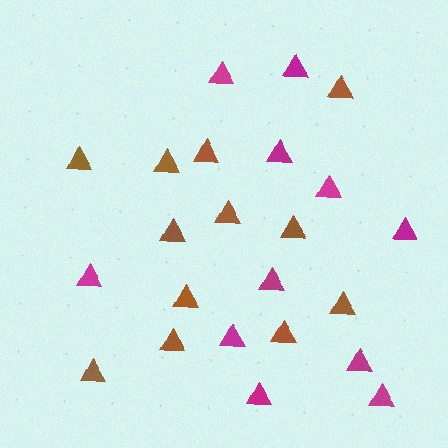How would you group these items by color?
There are 2 groups: one group of brown triangles (12) and one group of magenta triangles (11).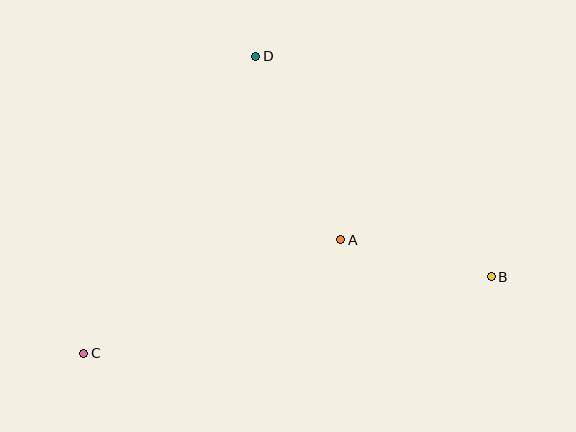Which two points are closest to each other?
Points A and B are closest to each other.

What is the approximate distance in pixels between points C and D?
The distance between C and D is approximately 343 pixels.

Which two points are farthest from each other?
Points B and C are farthest from each other.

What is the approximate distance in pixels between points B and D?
The distance between B and D is approximately 323 pixels.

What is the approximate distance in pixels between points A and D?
The distance between A and D is approximately 202 pixels.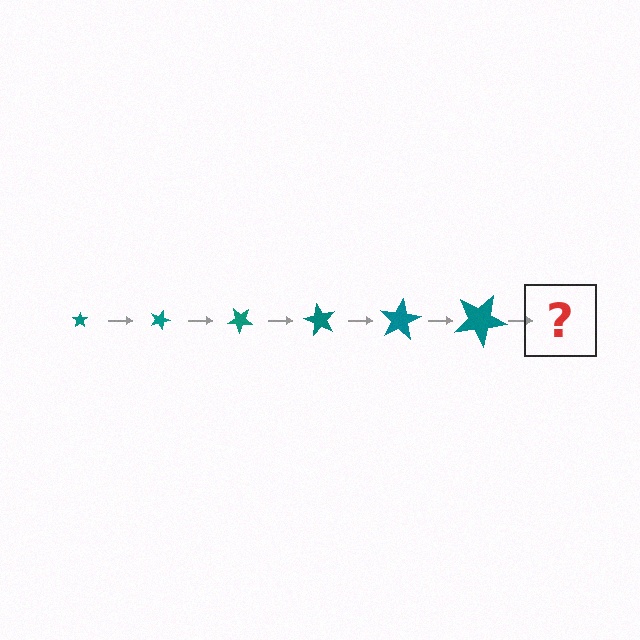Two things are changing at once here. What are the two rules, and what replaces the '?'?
The two rules are that the star grows larger each step and it rotates 20 degrees each step. The '?' should be a star, larger than the previous one and rotated 120 degrees from the start.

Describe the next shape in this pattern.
It should be a star, larger than the previous one and rotated 120 degrees from the start.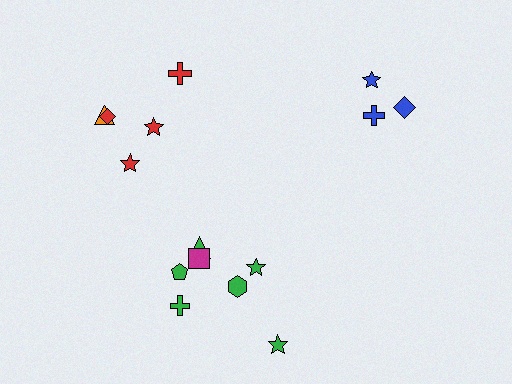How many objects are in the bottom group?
There are 7 objects.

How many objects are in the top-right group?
There are 3 objects.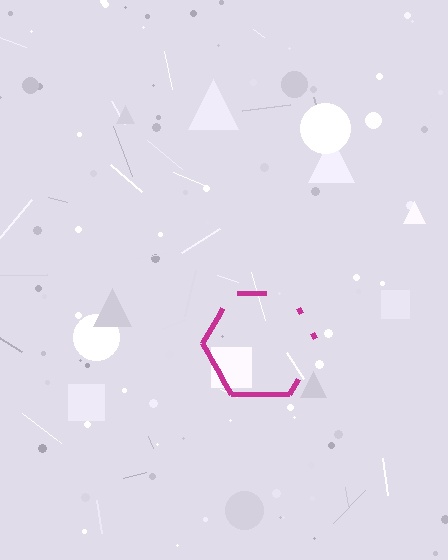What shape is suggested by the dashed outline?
The dashed outline suggests a hexagon.